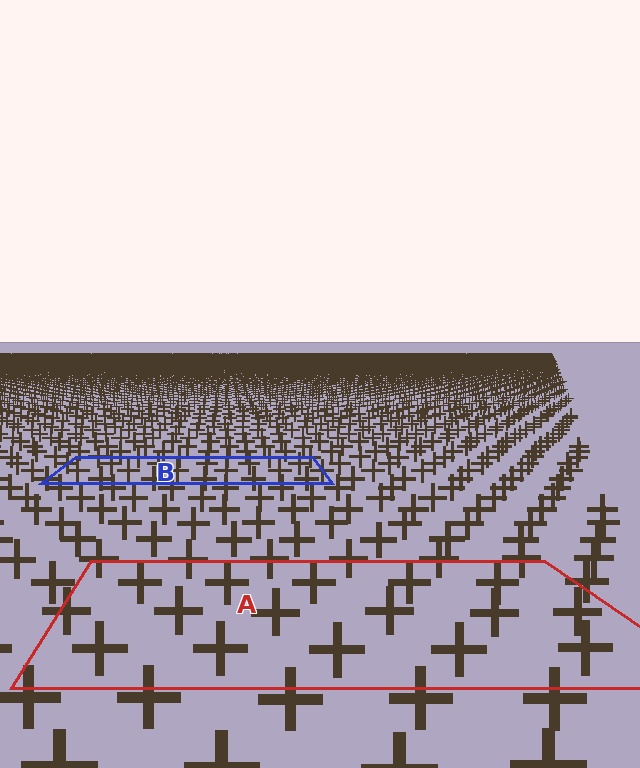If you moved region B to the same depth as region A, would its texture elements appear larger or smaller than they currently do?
They would appear larger. At a closer depth, the same texture elements are projected at a bigger on-screen size.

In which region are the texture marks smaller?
The texture marks are smaller in region B, because it is farther away.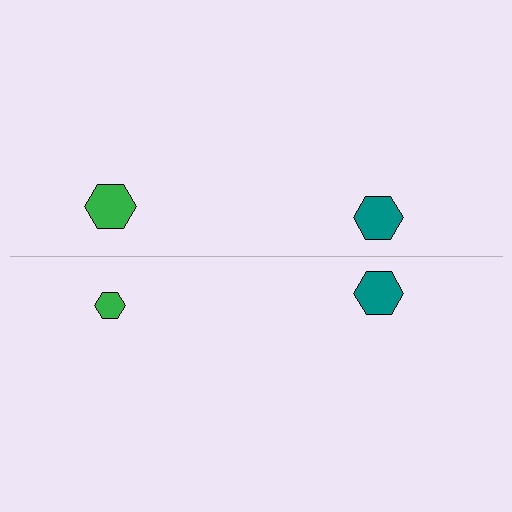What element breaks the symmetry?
The green hexagon on the bottom side has a different size than its mirror counterpart.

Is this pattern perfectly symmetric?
No, the pattern is not perfectly symmetric. The green hexagon on the bottom side has a different size than its mirror counterpart.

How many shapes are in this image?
There are 4 shapes in this image.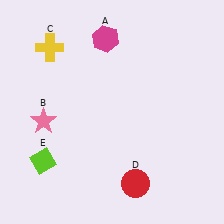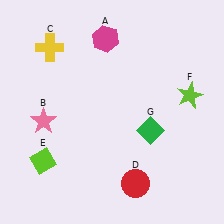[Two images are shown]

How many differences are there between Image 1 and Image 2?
There are 2 differences between the two images.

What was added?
A lime star (F), a green diamond (G) were added in Image 2.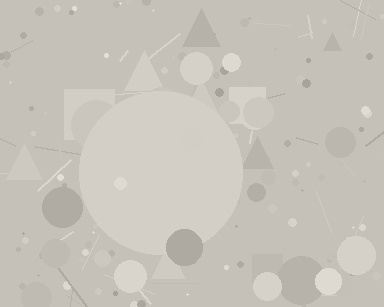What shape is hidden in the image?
A circle is hidden in the image.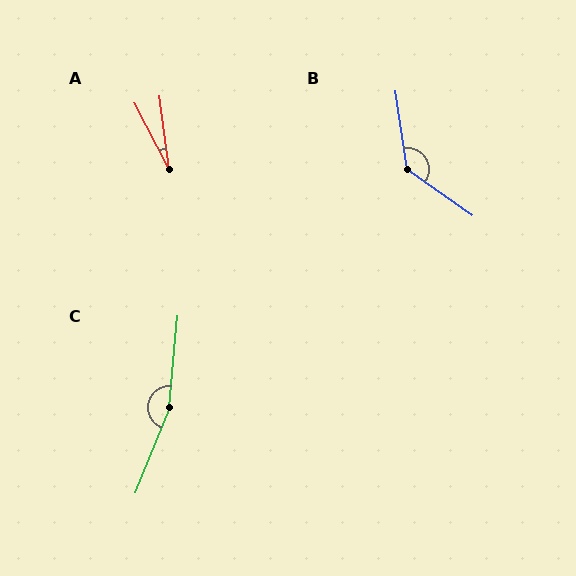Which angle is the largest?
C, at approximately 163 degrees.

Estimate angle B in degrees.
Approximately 134 degrees.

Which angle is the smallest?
A, at approximately 20 degrees.